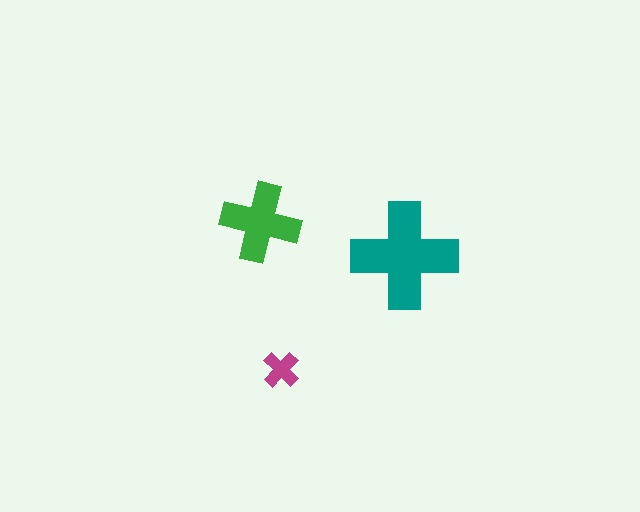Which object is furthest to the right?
The teal cross is rightmost.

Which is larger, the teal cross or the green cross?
The teal one.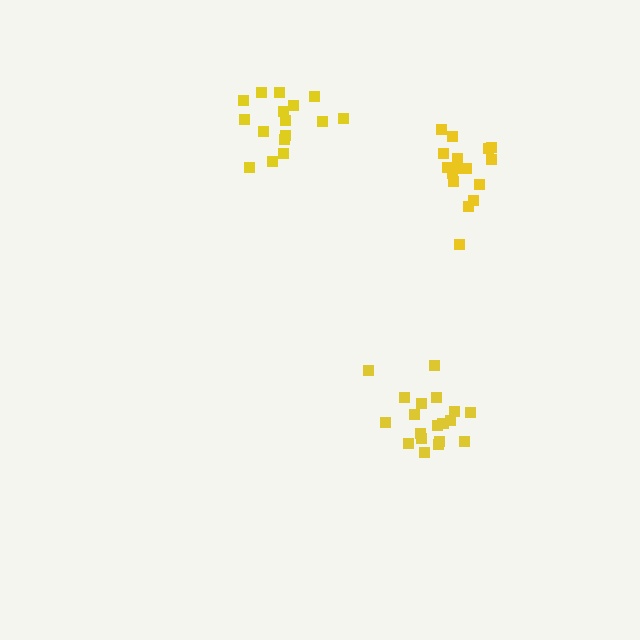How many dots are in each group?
Group 1: 19 dots, Group 2: 16 dots, Group 3: 16 dots (51 total).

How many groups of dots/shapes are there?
There are 3 groups.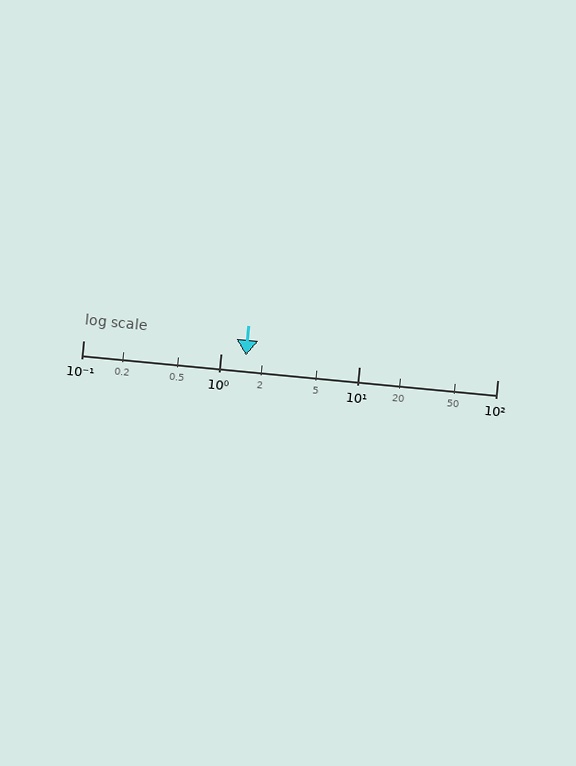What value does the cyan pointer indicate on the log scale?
The pointer indicates approximately 1.5.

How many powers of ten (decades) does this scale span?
The scale spans 3 decades, from 0.1 to 100.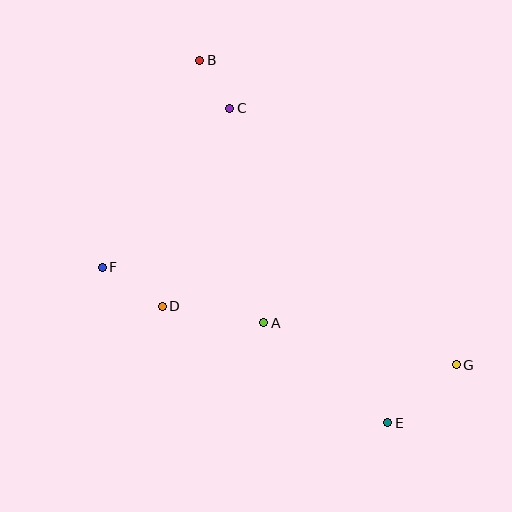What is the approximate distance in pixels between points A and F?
The distance between A and F is approximately 171 pixels.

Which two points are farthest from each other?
Points B and E are farthest from each other.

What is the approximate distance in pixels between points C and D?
The distance between C and D is approximately 209 pixels.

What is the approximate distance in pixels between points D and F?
The distance between D and F is approximately 72 pixels.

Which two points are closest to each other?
Points B and C are closest to each other.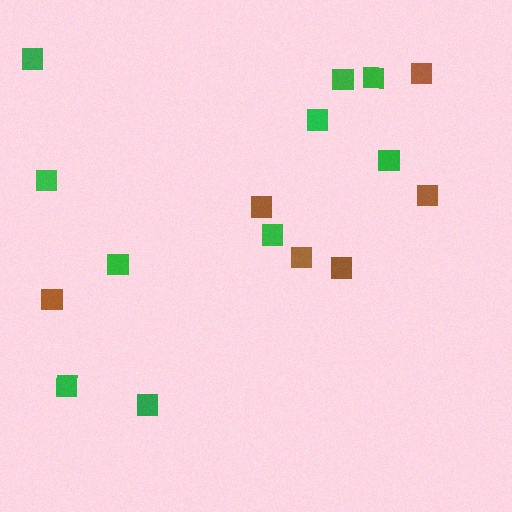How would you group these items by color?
There are 2 groups: one group of brown squares (6) and one group of green squares (10).